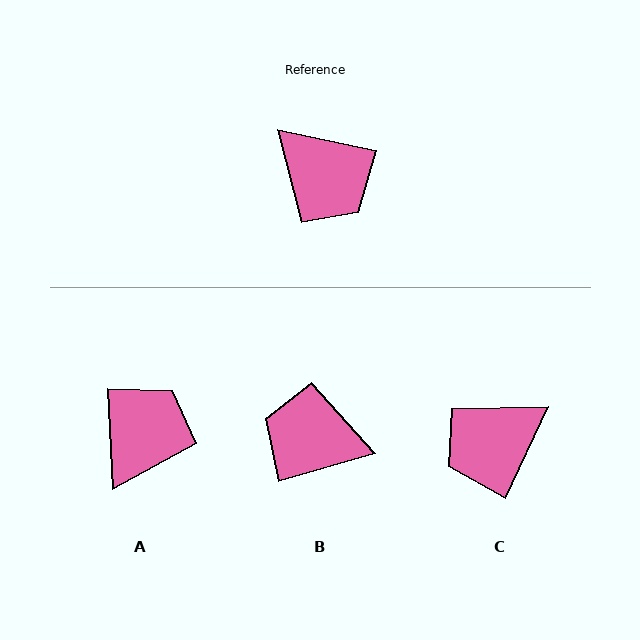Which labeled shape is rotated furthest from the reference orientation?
B, about 152 degrees away.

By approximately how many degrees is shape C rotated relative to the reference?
Approximately 103 degrees clockwise.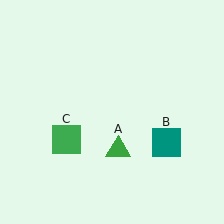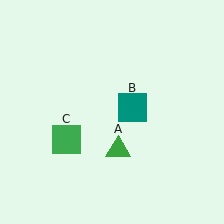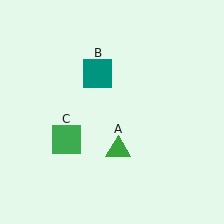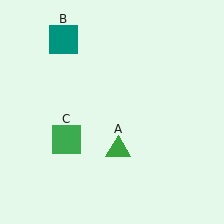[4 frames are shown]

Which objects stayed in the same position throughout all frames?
Green triangle (object A) and green square (object C) remained stationary.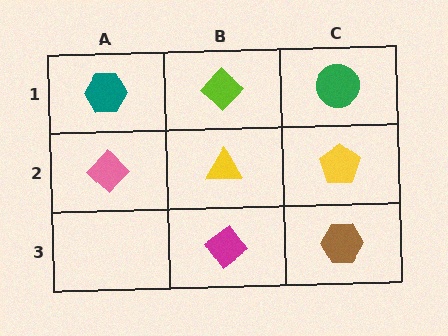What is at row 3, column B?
A magenta diamond.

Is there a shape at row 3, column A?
No, that cell is empty.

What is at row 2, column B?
A yellow triangle.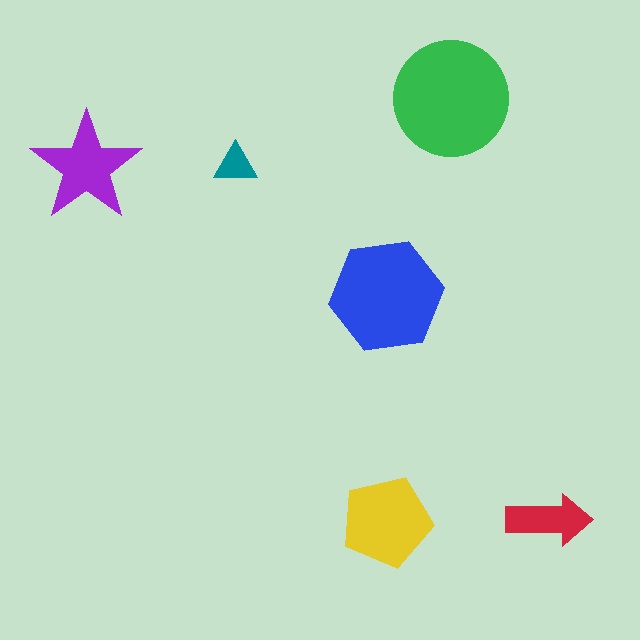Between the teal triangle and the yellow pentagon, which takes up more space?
The yellow pentagon.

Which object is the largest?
The green circle.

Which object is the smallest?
The teal triangle.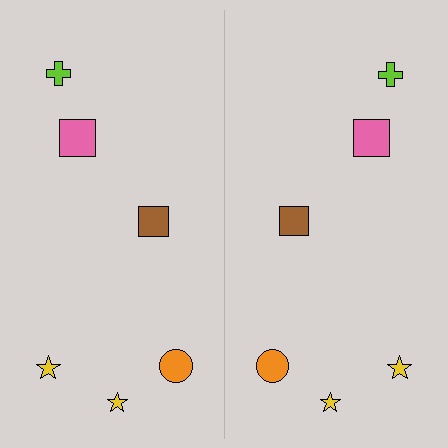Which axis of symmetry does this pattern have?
The pattern has a vertical axis of symmetry running through the center of the image.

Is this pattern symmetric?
Yes, this pattern has bilateral (reflection) symmetry.